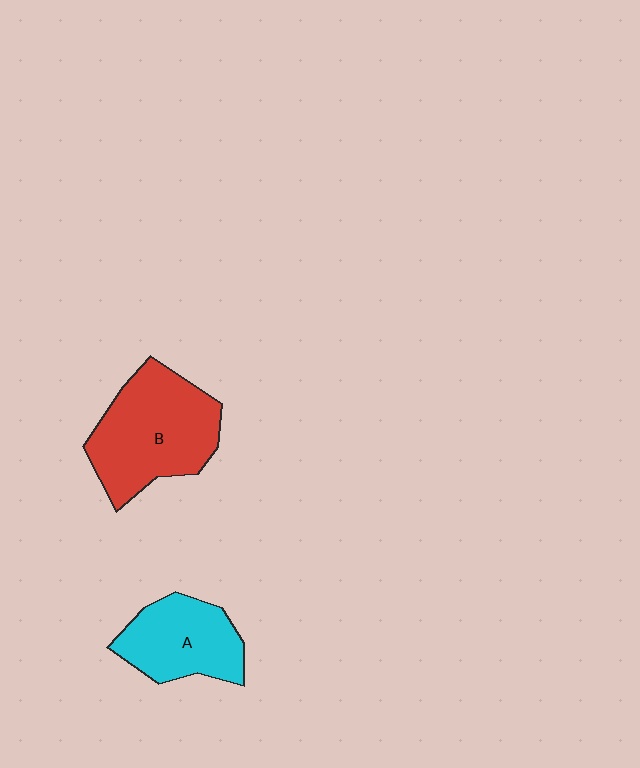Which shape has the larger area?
Shape B (red).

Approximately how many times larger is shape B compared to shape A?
Approximately 1.5 times.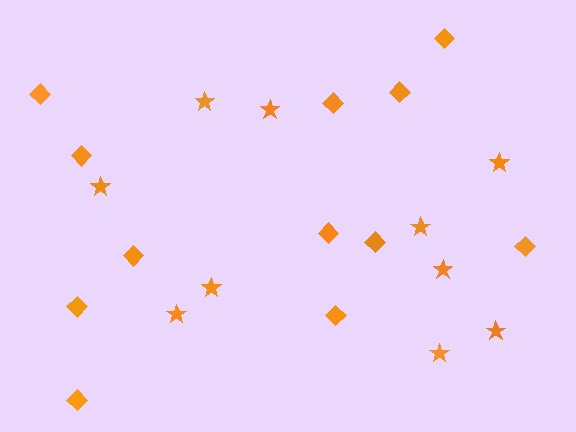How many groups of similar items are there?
There are 2 groups: one group of stars (10) and one group of diamonds (12).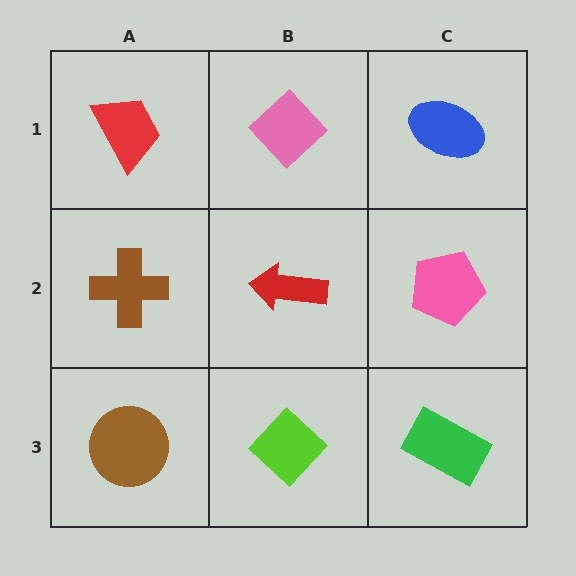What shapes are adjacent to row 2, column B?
A pink diamond (row 1, column B), a lime diamond (row 3, column B), a brown cross (row 2, column A), a pink pentagon (row 2, column C).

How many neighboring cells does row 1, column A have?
2.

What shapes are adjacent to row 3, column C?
A pink pentagon (row 2, column C), a lime diamond (row 3, column B).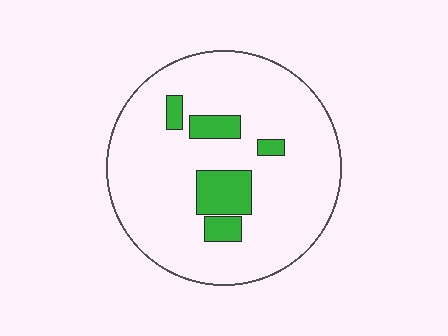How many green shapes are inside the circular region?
5.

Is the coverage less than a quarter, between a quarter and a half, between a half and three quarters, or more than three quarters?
Less than a quarter.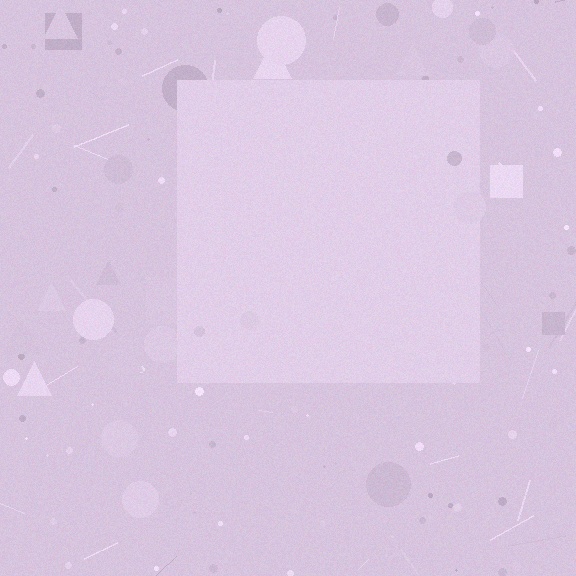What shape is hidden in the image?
A square is hidden in the image.